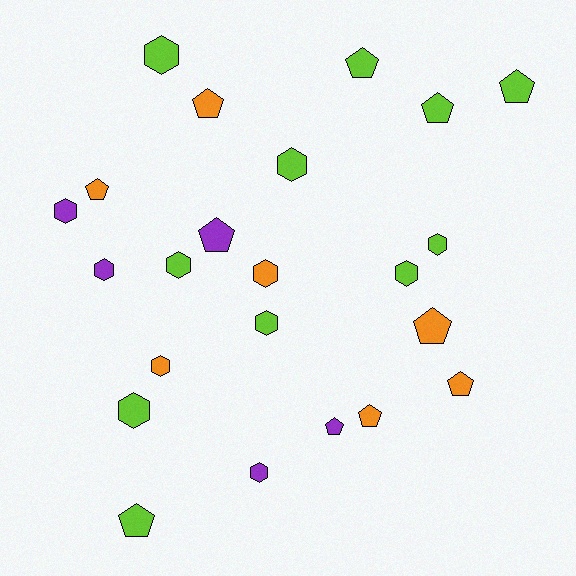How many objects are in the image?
There are 23 objects.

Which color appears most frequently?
Lime, with 11 objects.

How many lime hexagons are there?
There are 7 lime hexagons.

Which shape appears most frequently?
Hexagon, with 12 objects.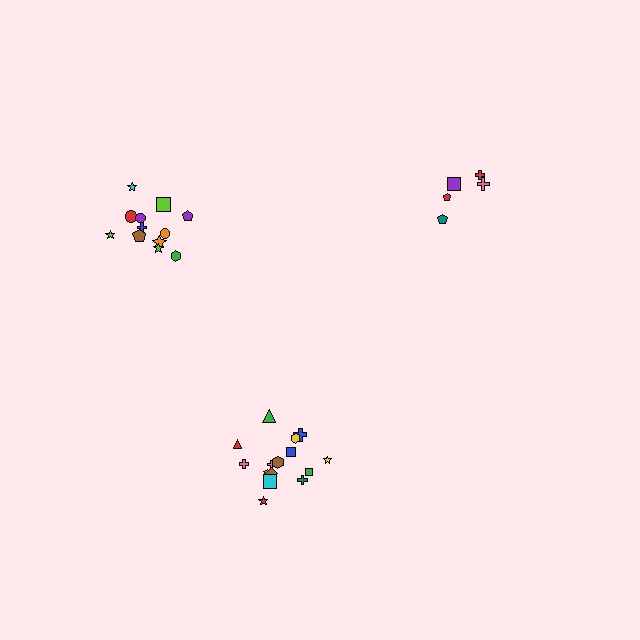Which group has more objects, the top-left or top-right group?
The top-left group.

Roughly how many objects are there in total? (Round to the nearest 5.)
Roughly 30 objects in total.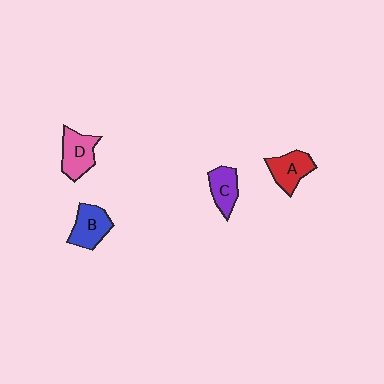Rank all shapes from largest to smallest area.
From largest to smallest: D (pink), B (blue), A (red), C (purple).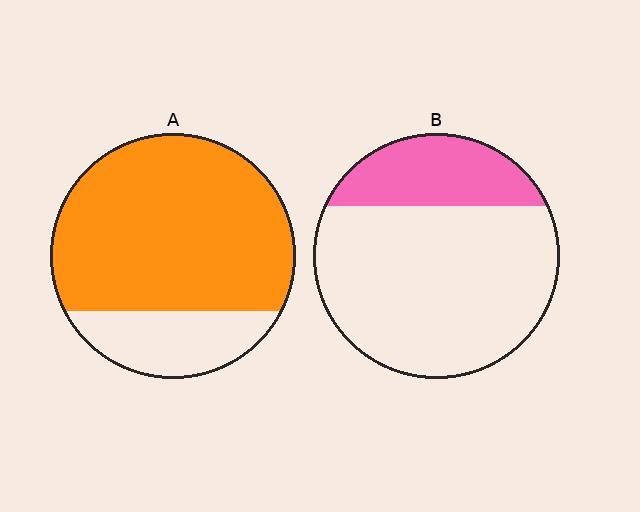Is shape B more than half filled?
No.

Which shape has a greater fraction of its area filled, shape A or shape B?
Shape A.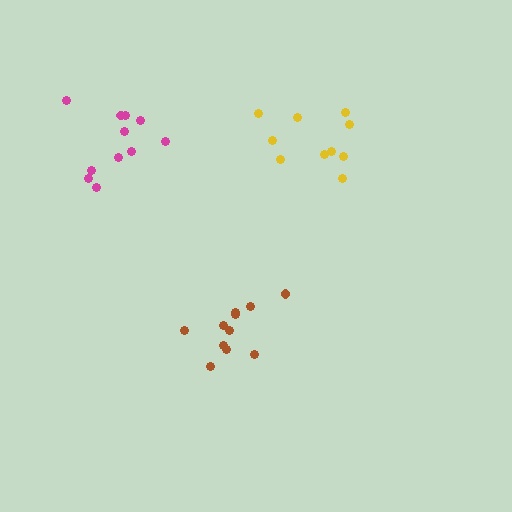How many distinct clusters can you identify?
There are 3 distinct clusters.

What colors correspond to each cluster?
The clusters are colored: yellow, brown, magenta.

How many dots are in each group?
Group 1: 10 dots, Group 2: 11 dots, Group 3: 11 dots (32 total).